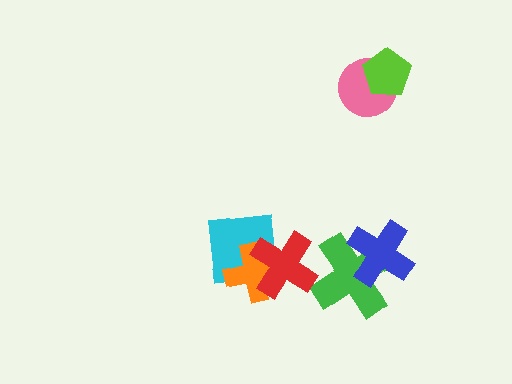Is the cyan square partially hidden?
Yes, it is partially covered by another shape.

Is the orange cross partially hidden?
Yes, it is partially covered by another shape.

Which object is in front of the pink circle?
The lime pentagon is in front of the pink circle.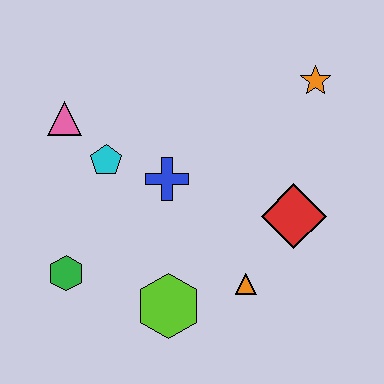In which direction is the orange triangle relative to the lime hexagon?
The orange triangle is to the right of the lime hexagon.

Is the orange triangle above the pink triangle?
No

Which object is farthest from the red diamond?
The pink triangle is farthest from the red diamond.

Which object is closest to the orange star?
The red diamond is closest to the orange star.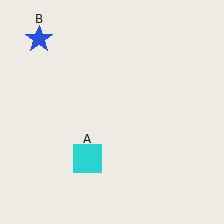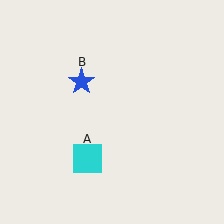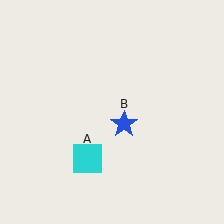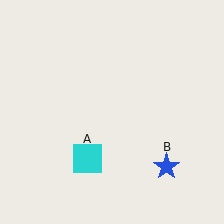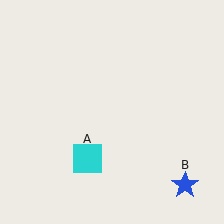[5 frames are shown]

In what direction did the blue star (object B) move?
The blue star (object B) moved down and to the right.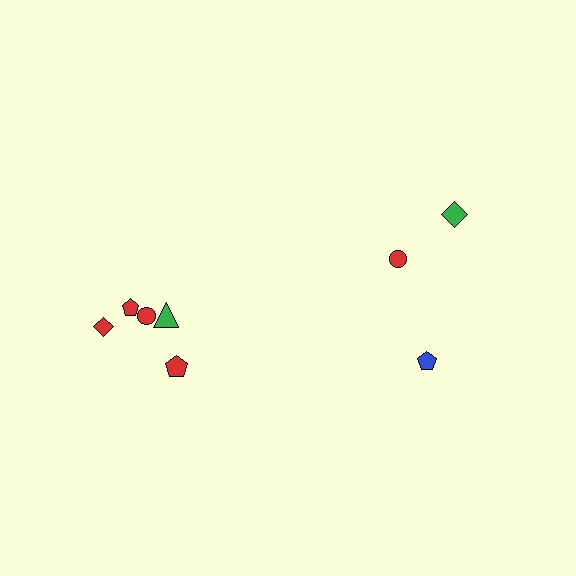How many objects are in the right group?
There are 3 objects.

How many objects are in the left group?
There are 5 objects.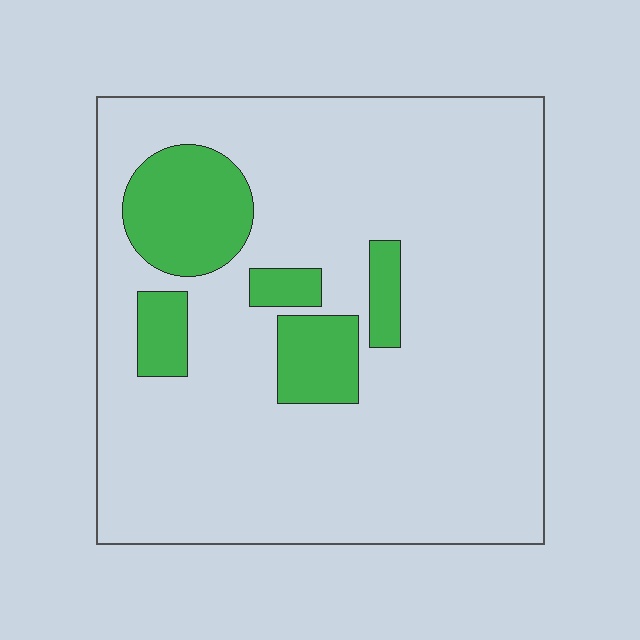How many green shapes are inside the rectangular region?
5.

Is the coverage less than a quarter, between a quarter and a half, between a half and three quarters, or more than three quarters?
Less than a quarter.